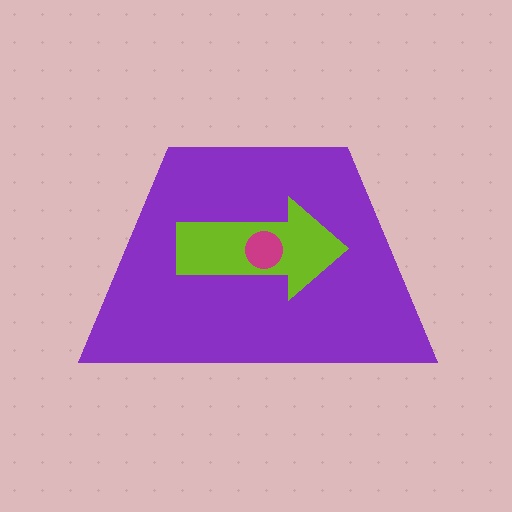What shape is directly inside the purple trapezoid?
The lime arrow.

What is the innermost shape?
The magenta circle.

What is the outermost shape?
The purple trapezoid.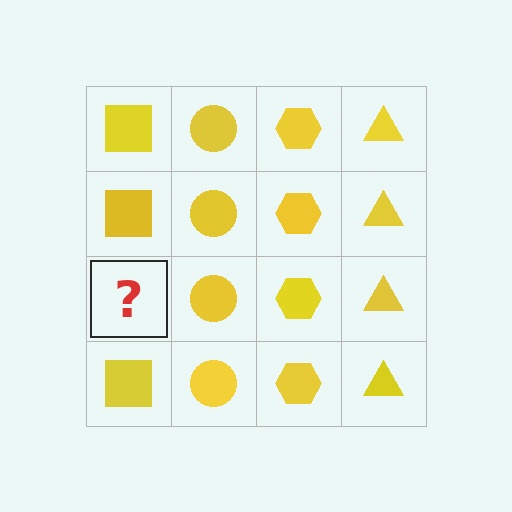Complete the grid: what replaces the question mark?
The question mark should be replaced with a yellow square.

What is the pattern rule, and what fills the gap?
The rule is that each column has a consistent shape. The gap should be filled with a yellow square.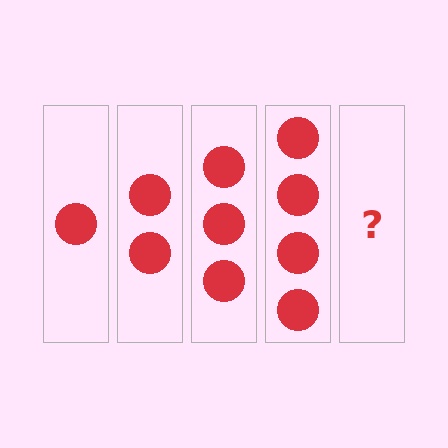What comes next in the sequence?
The next element should be 5 circles.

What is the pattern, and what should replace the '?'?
The pattern is that each step adds one more circle. The '?' should be 5 circles.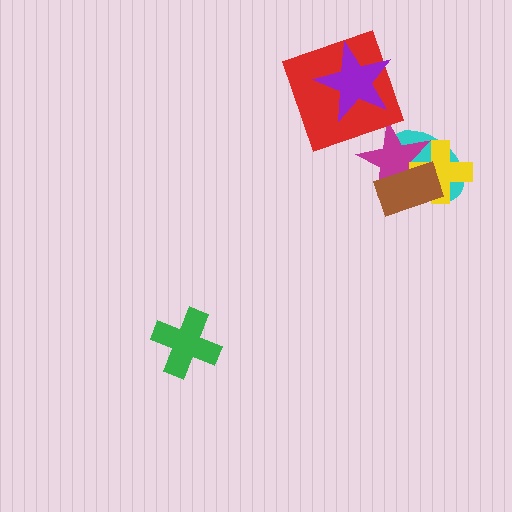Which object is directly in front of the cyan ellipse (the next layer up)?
The magenta star is directly in front of the cyan ellipse.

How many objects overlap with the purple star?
1 object overlaps with the purple star.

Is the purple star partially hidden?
No, no other shape covers it.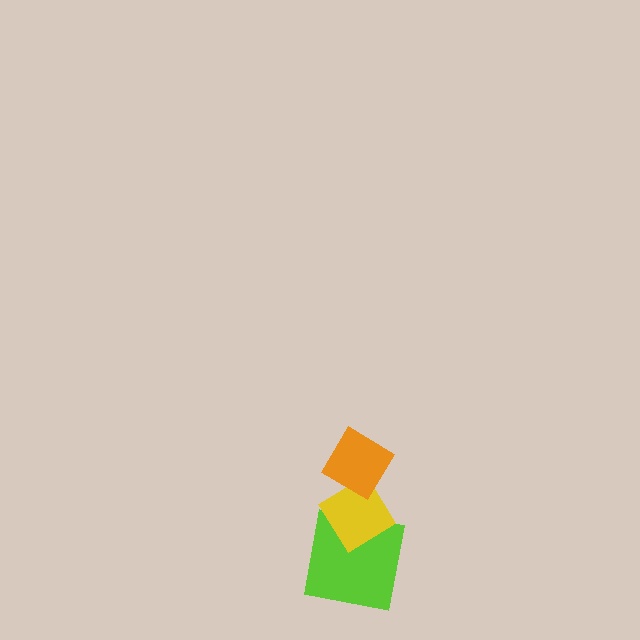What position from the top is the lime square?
The lime square is 3rd from the top.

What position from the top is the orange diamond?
The orange diamond is 1st from the top.